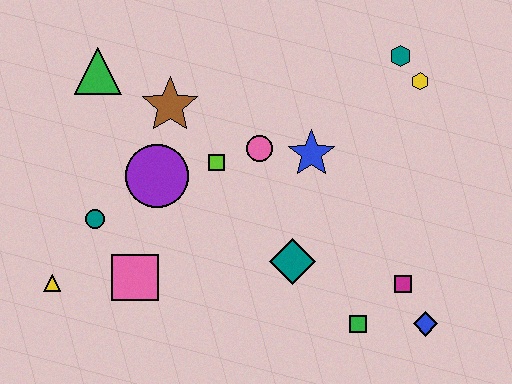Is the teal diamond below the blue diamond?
No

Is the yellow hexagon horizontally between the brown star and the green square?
No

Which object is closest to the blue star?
The pink circle is closest to the blue star.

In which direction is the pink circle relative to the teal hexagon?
The pink circle is to the left of the teal hexagon.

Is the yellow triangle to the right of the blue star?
No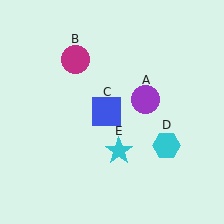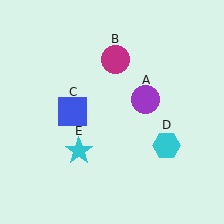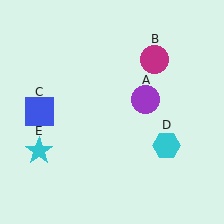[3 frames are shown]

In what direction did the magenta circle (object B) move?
The magenta circle (object B) moved right.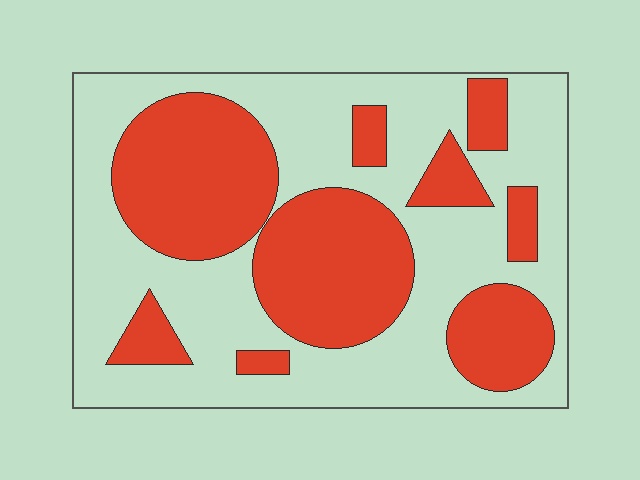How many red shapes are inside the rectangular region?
9.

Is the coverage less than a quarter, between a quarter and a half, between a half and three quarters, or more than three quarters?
Between a quarter and a half.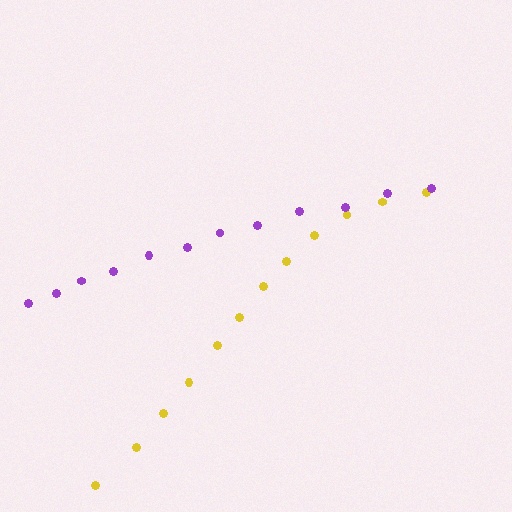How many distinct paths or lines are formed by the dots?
There are 2 distinct paths.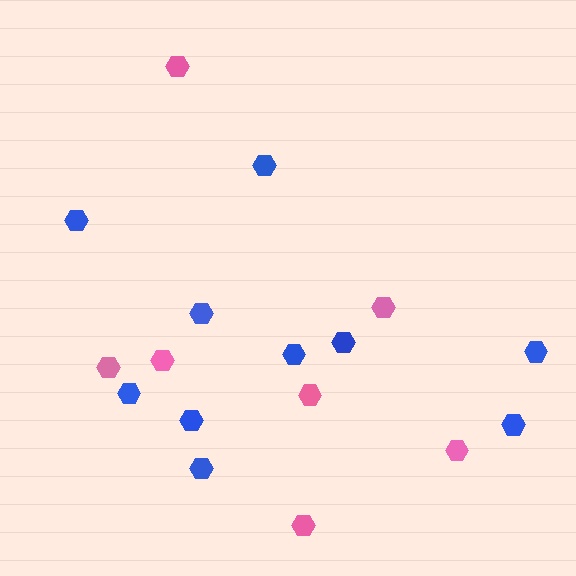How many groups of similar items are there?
There are 2 groups: one group of blue hexagons (10) and one group of pink hexagons (7).